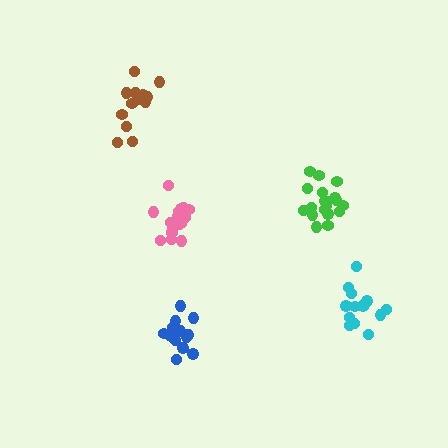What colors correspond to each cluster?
The clusters are colored: blue, green, pink, brown, cyan.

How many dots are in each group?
Group 1: 14 dots, Group 2: 18 dots, Group 3: 17 dots, Group 4: 14 dots, Group 5: 14 dots (77 total).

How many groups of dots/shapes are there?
There are 5 groups.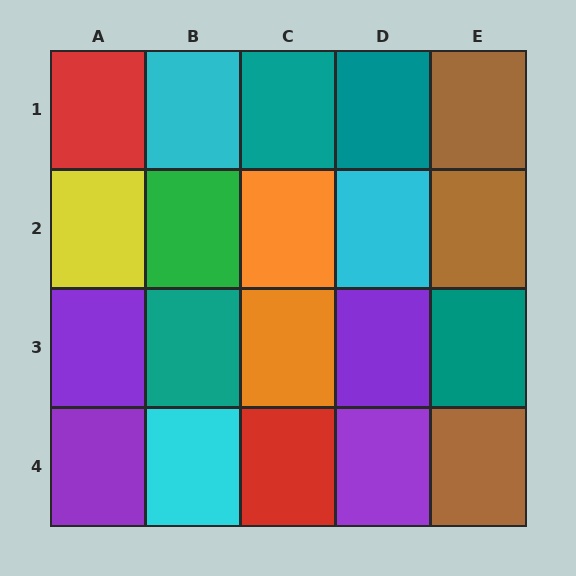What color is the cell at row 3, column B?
Teal.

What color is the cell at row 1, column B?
Cyan.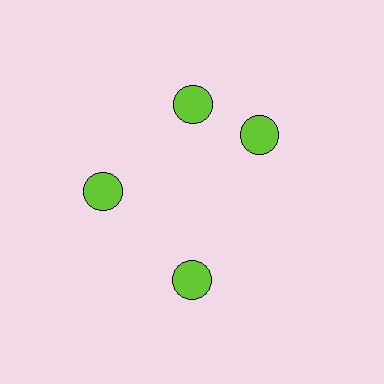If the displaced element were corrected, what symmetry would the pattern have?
It would have 4-fold rotational symmetry — the pattern would map onto itself every 90 degrees.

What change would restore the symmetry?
The symmetry would be restored by rotating it back into even spacing with its neighbors so that all 4 circles sit at equal angles and equal distance from the center.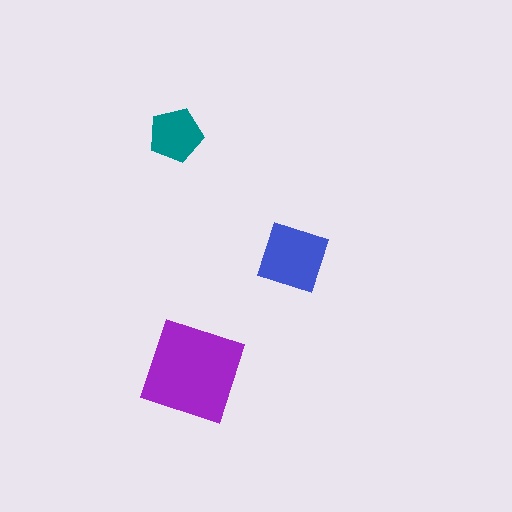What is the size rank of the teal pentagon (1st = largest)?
3rd.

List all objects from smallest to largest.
The teal pentagon, the blue square, the purple diamond.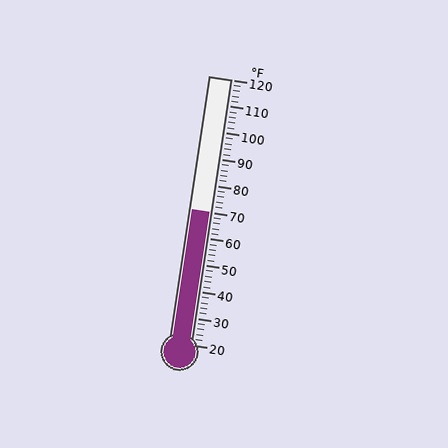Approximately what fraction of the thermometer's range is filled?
The thermometer is filled to approximately 50% of its range.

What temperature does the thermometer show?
The thermometer shows approximately 70°F.